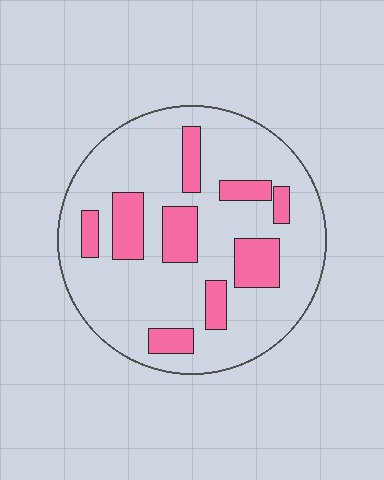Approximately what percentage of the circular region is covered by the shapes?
Approximately 20%.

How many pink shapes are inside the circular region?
9.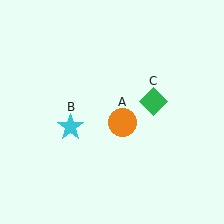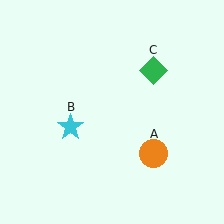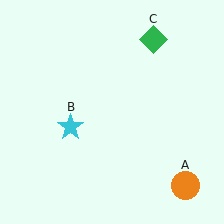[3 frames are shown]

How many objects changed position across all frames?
2 objects changed position: orange circle (object A), green diamond (object C).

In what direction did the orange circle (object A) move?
The orange circle (object A) moved down and to the right.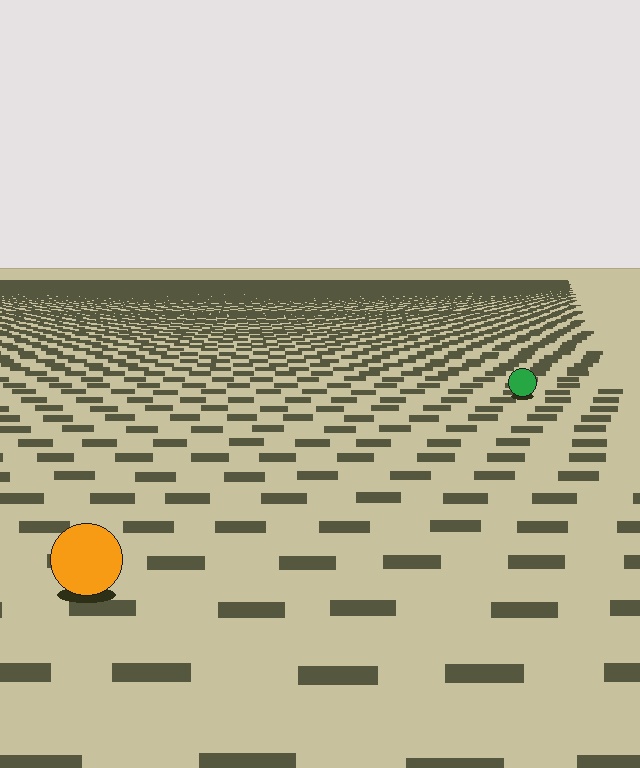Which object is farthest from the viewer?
The green circle is farthest from the viewer. It appears smaller and the ground texture around it is denser.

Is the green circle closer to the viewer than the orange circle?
No. The orange circle is closer — you can tell from the texture gradient: the ground texture is coarser near it.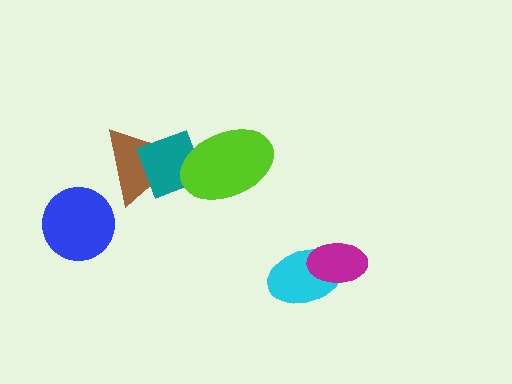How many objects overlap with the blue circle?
0 objects overlap with the blue circle.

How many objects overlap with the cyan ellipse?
1 object overlaps with the cyan ellipse.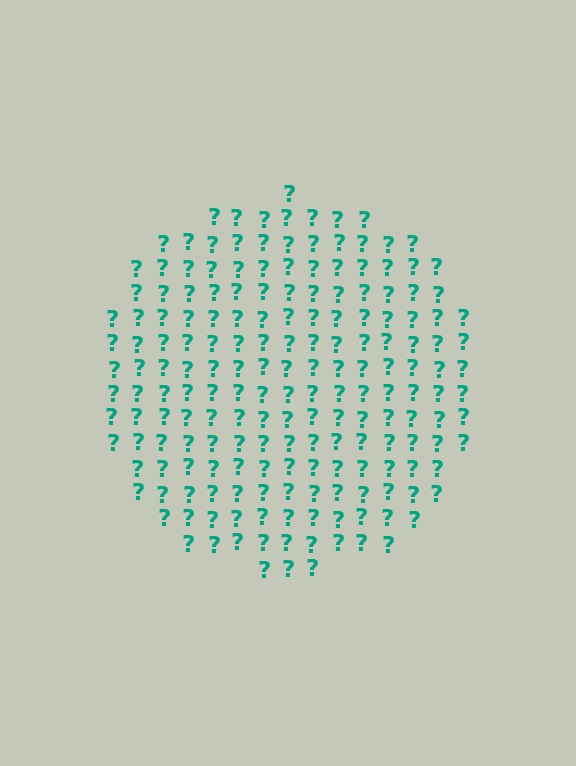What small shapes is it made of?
It is made of small question marks.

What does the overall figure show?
The overall figure shows a circle.